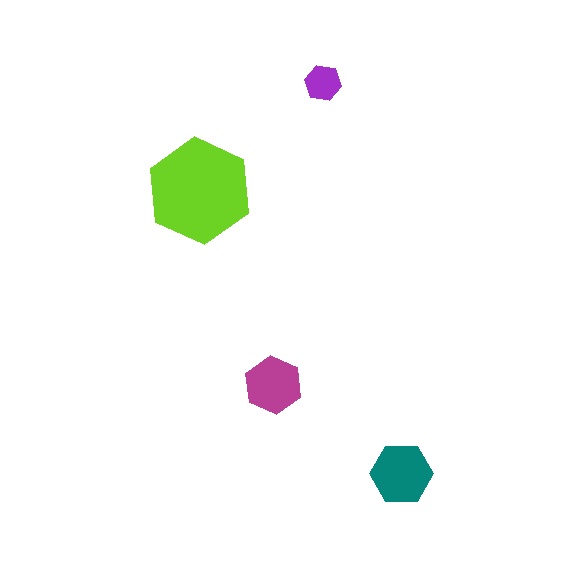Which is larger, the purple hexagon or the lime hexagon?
The lime one.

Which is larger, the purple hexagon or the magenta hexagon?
The magenta one.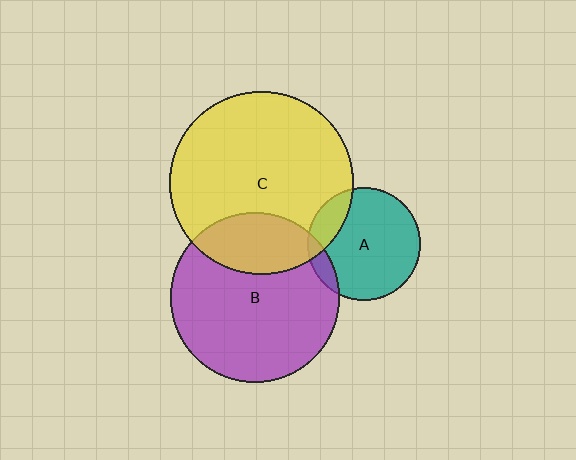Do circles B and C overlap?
Yes.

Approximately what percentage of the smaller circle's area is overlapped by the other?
Approximately 25%.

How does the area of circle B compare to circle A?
Approximately 2.2 times.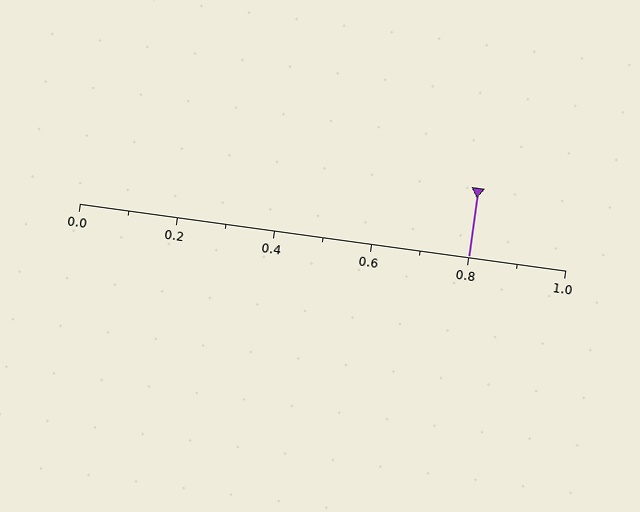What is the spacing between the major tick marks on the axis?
The major ticks are spaced 0.2 apart.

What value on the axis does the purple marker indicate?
The marker indicates approximately 0.8.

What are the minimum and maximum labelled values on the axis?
The axis runs from 0.0 to 1.0.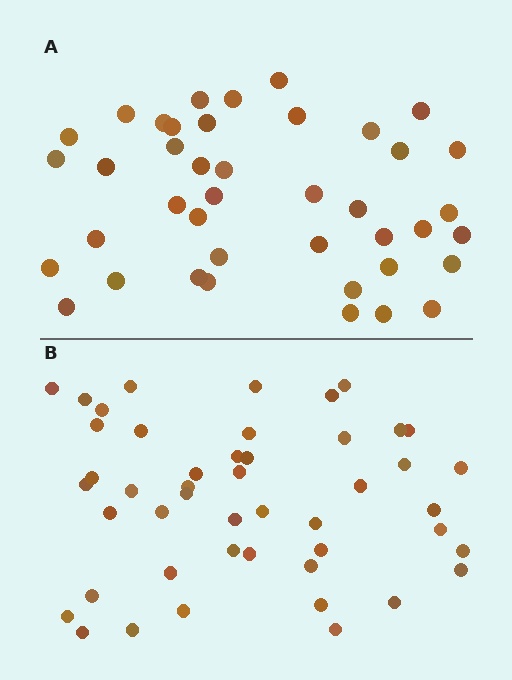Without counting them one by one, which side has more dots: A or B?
Region B (the bottom region) has more dots.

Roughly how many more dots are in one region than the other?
Region B has about 6 more dots than region A.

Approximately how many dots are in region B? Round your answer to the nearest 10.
About 50 dots. (The exact count is 47, which rounds to 50.)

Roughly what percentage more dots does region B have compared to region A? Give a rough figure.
About 15% more.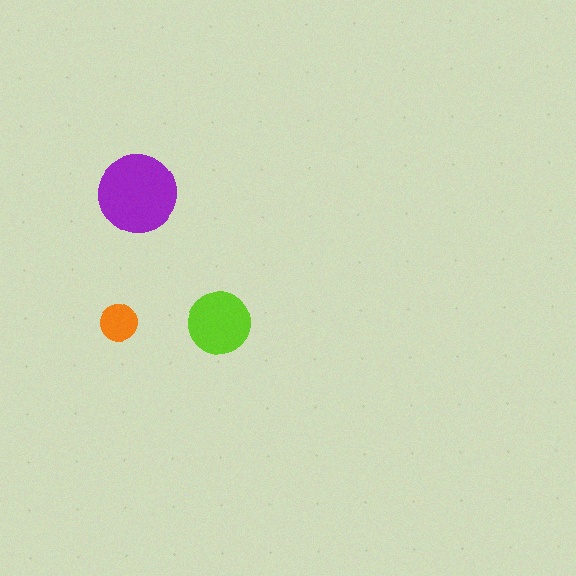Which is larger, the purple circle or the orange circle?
The purple one.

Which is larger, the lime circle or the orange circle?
The lime one.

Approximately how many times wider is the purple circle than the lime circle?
About 1.5 times wider.